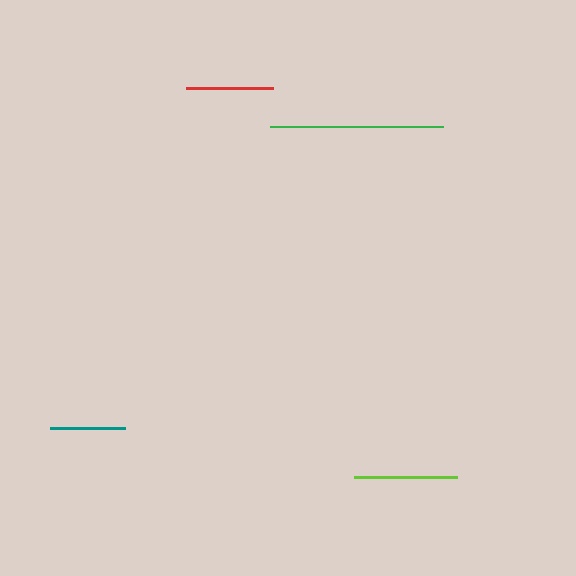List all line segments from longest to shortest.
From longest to shortest: green, lime, red, teal.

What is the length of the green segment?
The green segment is approximately 173 pixels long.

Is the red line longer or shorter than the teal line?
The red line is longer than the teal line.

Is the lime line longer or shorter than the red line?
The lime line is longer than the red line.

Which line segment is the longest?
The green line is the longest at approximately 173 pixels.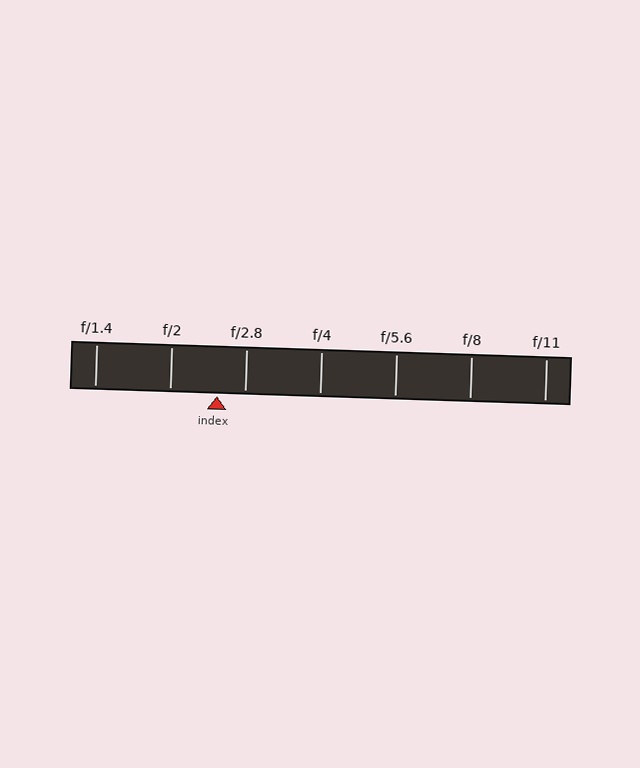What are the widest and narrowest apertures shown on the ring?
The widest aperture shown is f/1.4 and the narrowest is f/11.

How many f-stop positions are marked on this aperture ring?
There are 7 f-stop positions marked.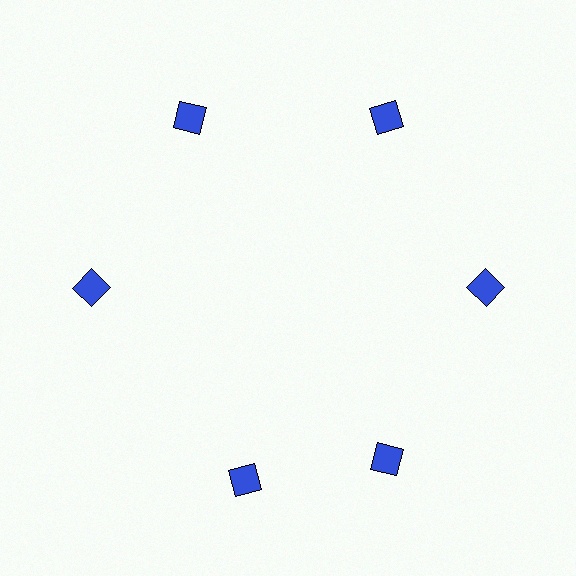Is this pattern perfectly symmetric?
No. The 6 blue squares are arranged in a ring, but one element near the 7 o'clock position is rotated out of alignment along the ring, breaking the 6-fold rotational symmetry.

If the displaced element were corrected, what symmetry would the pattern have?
It would have 6-fold rotational symmetry — the pattern would map onto itself every 60 degrees.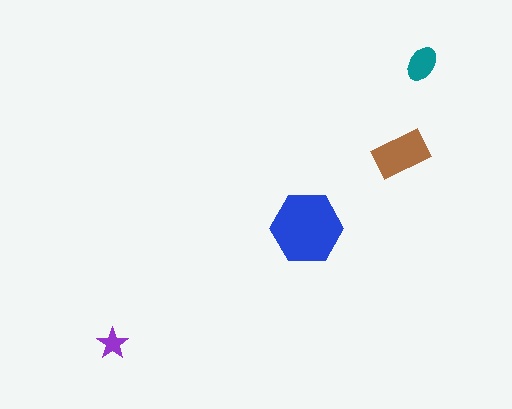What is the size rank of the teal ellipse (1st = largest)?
3rd.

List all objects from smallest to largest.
The purple star, the teal ellipse, the brown rectangle, the blue hexagon.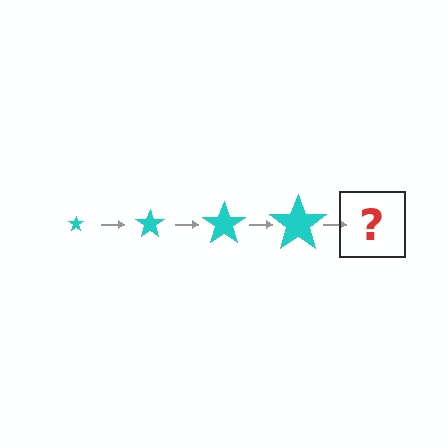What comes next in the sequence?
The next element should be a cyan star, larger than the previous one.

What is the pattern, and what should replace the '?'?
The pattern is that the star gets progressively larger each step. The '?' should be a cyan star, larger than the previous one.